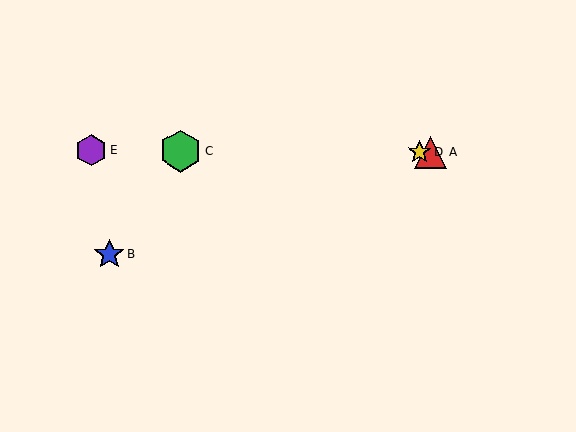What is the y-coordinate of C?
Object C is at y≈151.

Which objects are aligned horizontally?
Objects A, C, D, E are aligned horizontally.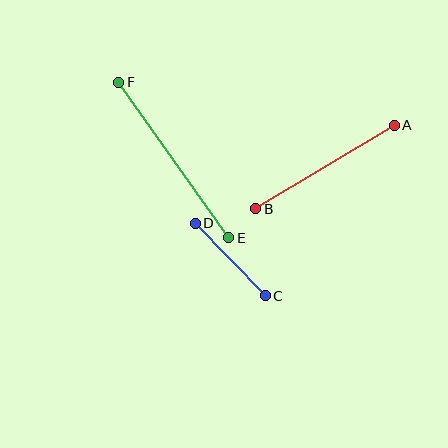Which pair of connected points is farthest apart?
Points E and F are farthest apart.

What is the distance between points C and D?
The distance is approximately 101 pixels.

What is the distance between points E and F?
The distance is approximately 190 pixels.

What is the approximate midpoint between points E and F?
The midpoint is at approximately (174, 160) pixels.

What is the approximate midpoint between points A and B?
The midpoint is at approximately (325, 167) pixels.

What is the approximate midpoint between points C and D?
The midpoint is at approximately (230, 260) pixels.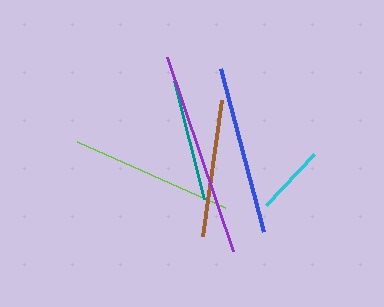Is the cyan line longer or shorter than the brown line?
The brown line is longer than the cyan line.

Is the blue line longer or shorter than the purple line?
The purple line is longer than the blue line.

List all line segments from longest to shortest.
From longest to shortest: purple, blue, lime, brown, teal, cyan.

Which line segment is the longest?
The purple line is the longest at approximately 205 pixels.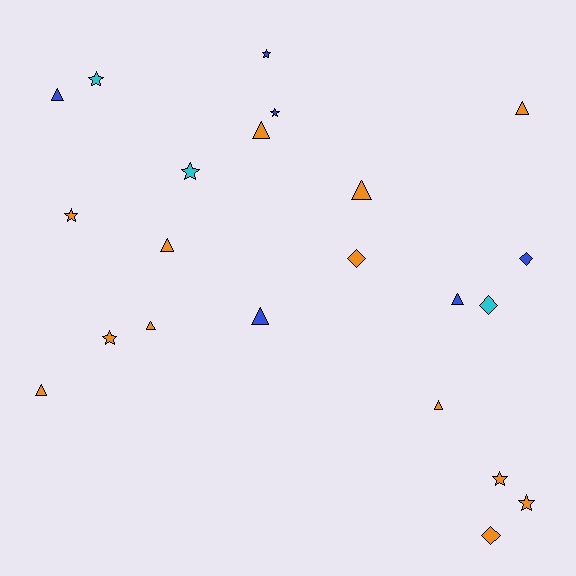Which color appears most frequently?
Orange, with 13 objects.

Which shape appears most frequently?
Triangle, with 10 objects.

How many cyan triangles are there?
There are no cyan triangles.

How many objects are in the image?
There are 22 objects.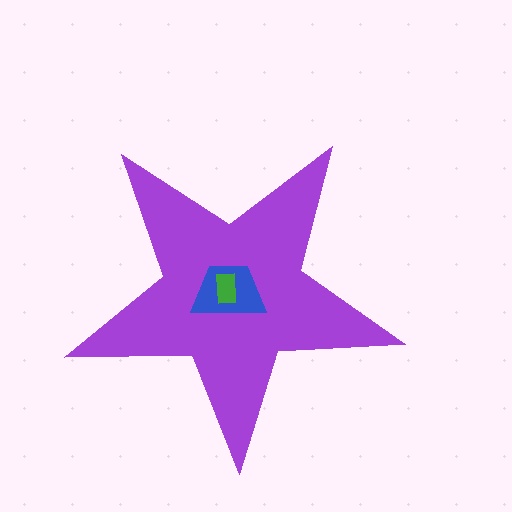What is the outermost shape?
The purple star.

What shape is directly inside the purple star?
The blue trapezoid.